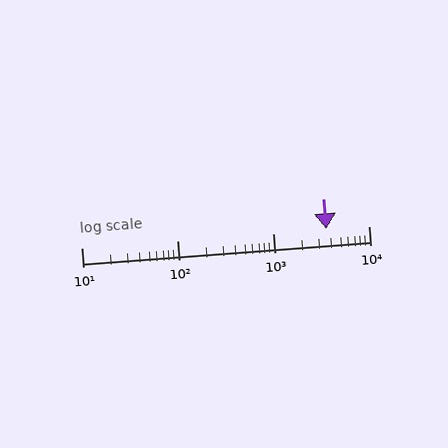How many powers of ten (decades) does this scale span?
The scale spans 3 decades, from 10 to 10000.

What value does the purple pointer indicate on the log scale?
The pointer indicates approximately 3600.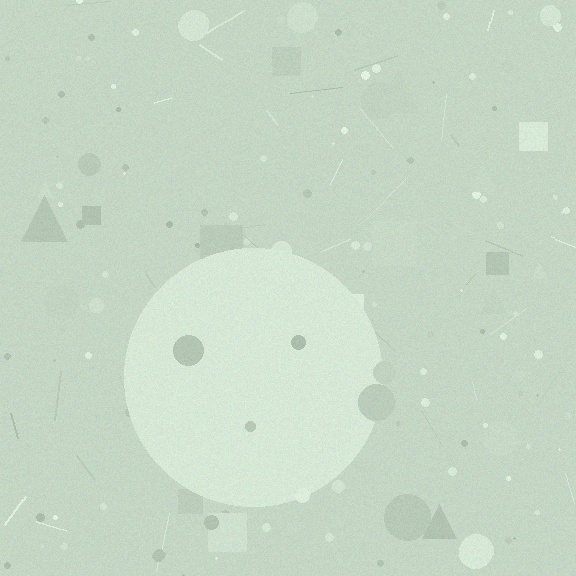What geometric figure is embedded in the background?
A circle is embedded in the background.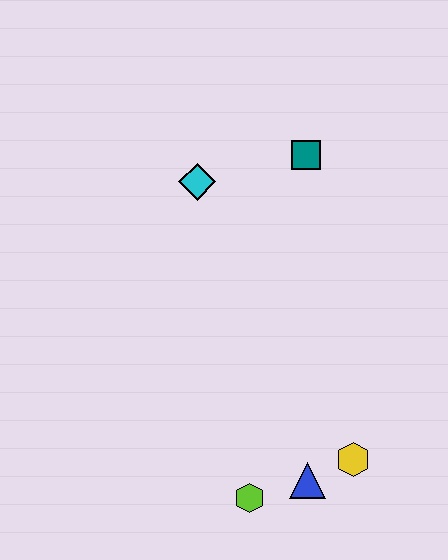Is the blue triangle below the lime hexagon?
No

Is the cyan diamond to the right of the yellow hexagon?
No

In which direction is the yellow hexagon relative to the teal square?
The yellow hexagon is below the teal square.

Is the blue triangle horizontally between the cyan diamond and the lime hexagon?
No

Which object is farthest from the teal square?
The lime hexagon is farthest from the teal square.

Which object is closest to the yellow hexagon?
The blue triangle is closest to the yellow hexagon.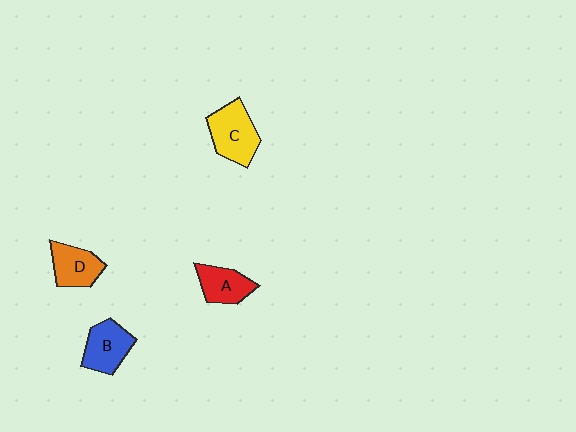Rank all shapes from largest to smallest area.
From largest to smallest: C (yellow), B (blue), D (orange), A (red).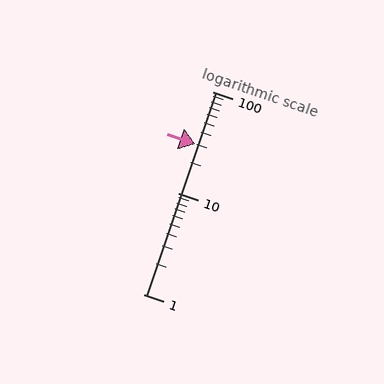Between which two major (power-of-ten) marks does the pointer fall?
The pointer is between 10 and 100.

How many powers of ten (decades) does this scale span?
The scale spans 2 decades, from 1 to 100.